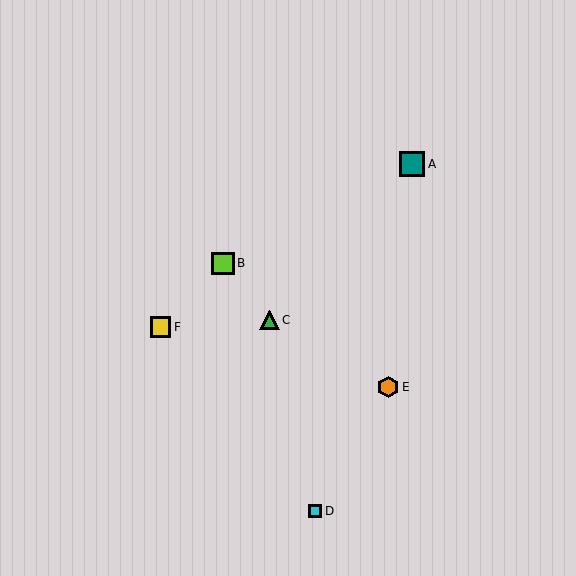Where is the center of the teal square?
The center of the teal square is at (412, 164).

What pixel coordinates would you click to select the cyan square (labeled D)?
Click at (315, 511) to select the cyan square D.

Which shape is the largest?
The teal square (labeled A) is the largest.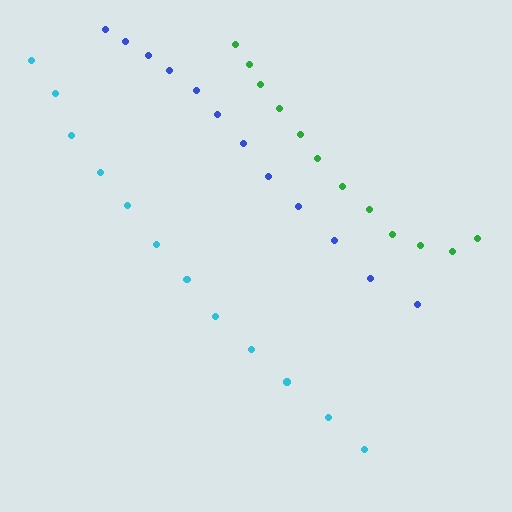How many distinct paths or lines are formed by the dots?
There are 3 distinct paths.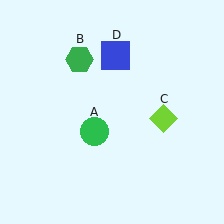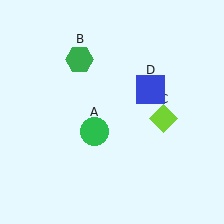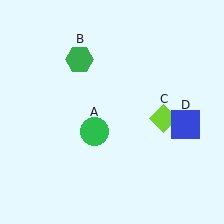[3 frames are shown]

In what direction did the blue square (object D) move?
The blue square (object D) moved down and to the right.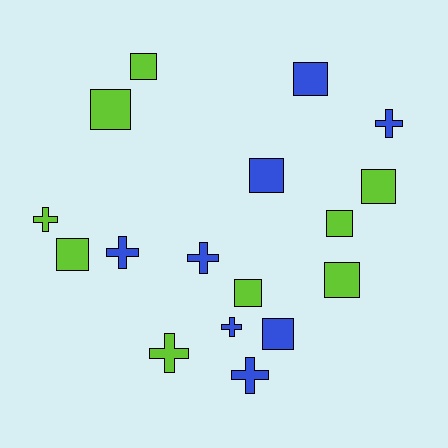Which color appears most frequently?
Lime, with 9 objects.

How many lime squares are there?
There are 7 lime squares.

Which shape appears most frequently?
Square, with 10 objects.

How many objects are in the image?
There are 17 objects.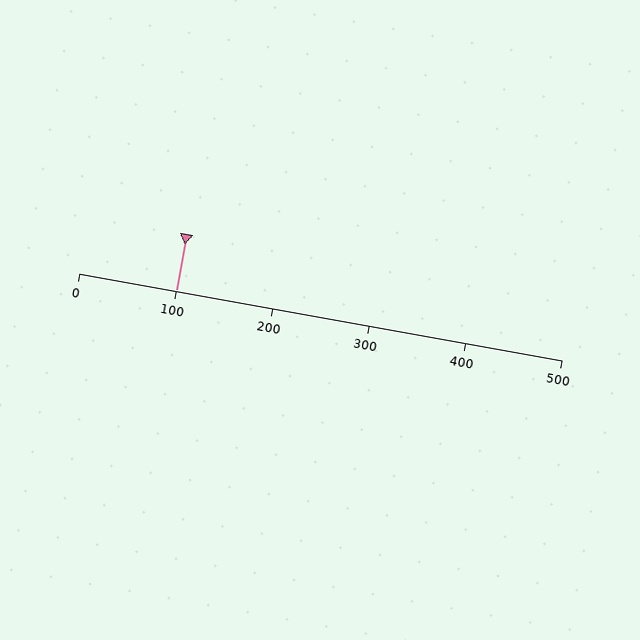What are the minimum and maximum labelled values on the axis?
The axis runs from 0 to 500.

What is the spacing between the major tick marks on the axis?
The major ticks are spaced 100 apart.